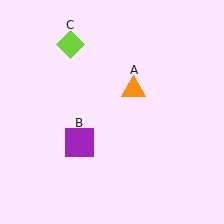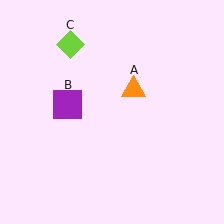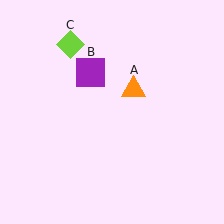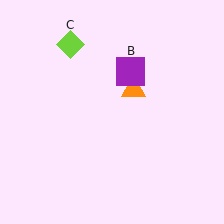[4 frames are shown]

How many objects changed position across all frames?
1 object changed position: purple square (object B).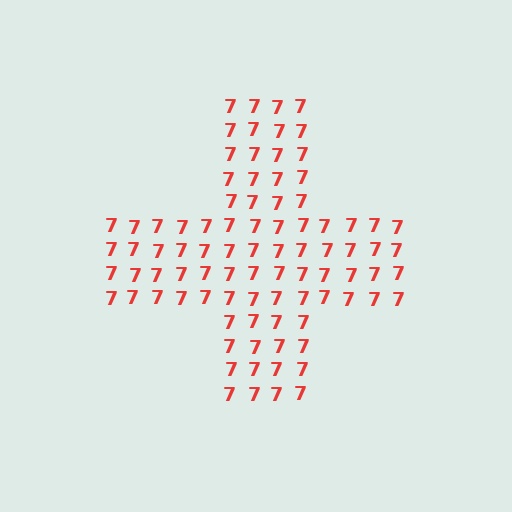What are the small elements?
The small elements are digit 7's.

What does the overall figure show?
The overall figure shows a cross.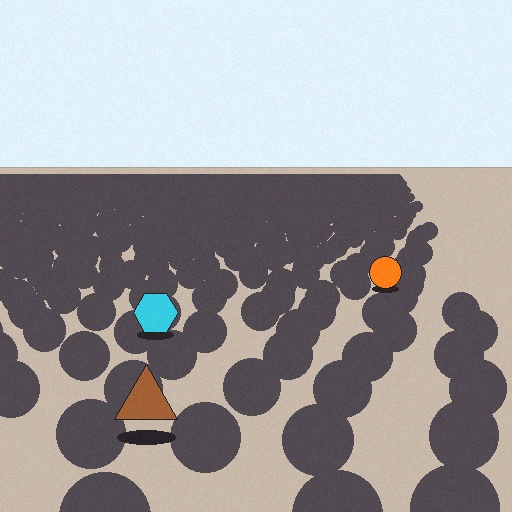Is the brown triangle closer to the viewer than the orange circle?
Yes. The brown triangle is closer — you can tell from the texture gradient: the ground texture is coarser near it.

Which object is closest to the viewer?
The brown triangle is closest. The texture marks near it are larger and more spread out.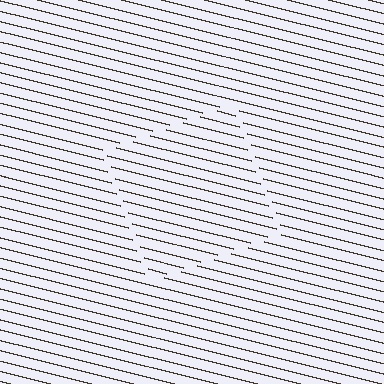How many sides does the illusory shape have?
4 sides — the line-ends trace a square.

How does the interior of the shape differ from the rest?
The interior of the shape contains the same grating, shifted by half a period — the contour is defined by the phase discontinuity where line-ends from the inner and outer gratings abut.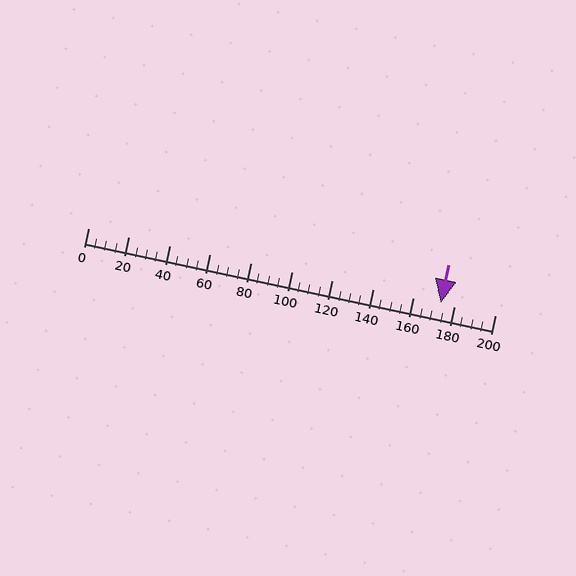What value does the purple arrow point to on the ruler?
The purple arrow points to approximately 173.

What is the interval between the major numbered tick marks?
The major tick marks are spaced 20 units apart.